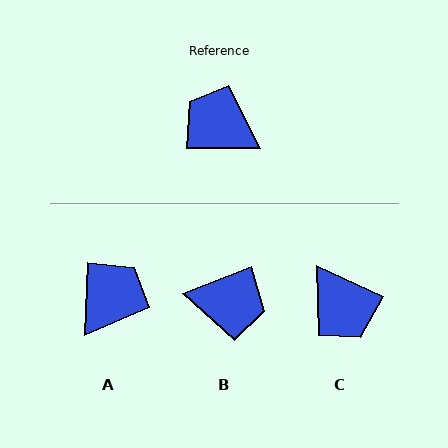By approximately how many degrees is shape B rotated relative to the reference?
Approximately 159 degrees clockwise.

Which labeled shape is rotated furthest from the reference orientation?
B, about 159 degrees away.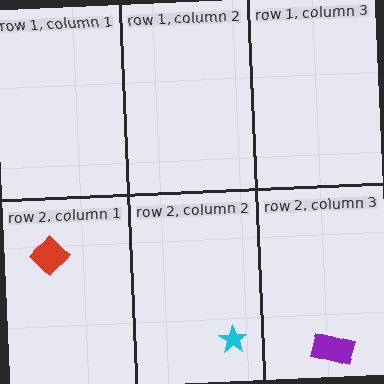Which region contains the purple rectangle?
The row 2, column 3 region.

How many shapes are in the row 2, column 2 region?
1.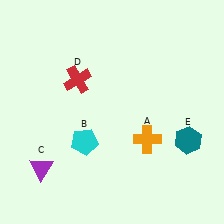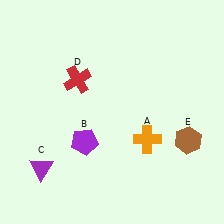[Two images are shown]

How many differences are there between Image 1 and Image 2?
There are 2 differences between the two images.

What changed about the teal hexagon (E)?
In Image 1, E is teal. In Image 2, it changed to brown.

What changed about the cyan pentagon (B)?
In Image 1, B is cyan. In Image 2, it changed to purple.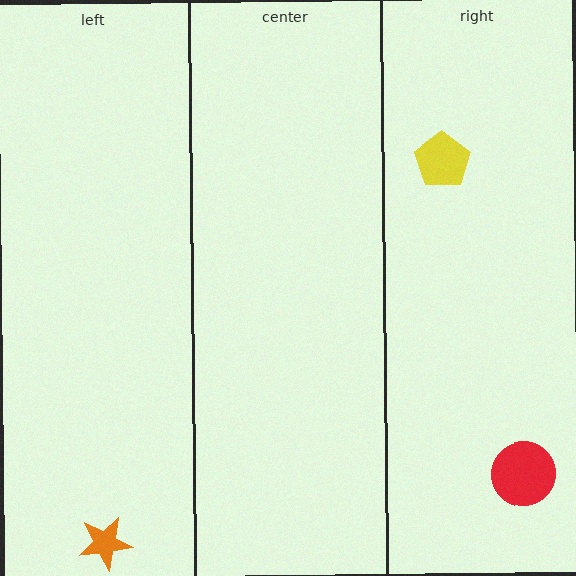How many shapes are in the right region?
2.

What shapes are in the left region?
The orange star.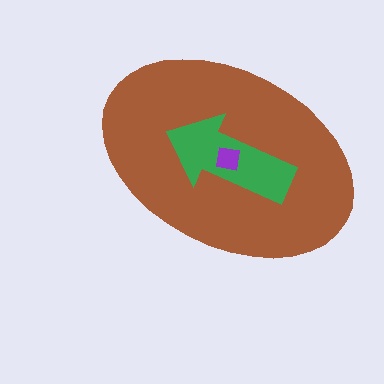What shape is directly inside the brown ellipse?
The green arrow.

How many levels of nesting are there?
3.